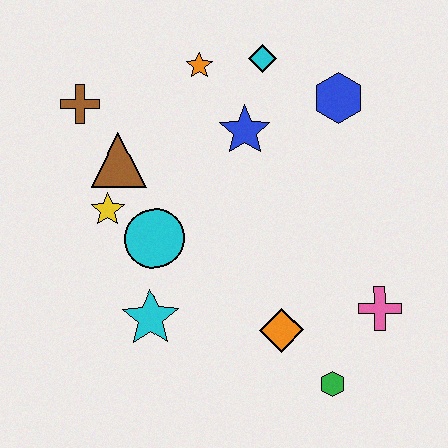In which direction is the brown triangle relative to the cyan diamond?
The brown triangle is to the left of the cyan diamond.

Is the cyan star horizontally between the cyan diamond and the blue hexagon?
No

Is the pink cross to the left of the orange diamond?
No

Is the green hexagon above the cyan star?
No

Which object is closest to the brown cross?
The brown triangle is closest to the brown cross.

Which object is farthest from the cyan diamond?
The green hexagon is farthest from the cyan diamond.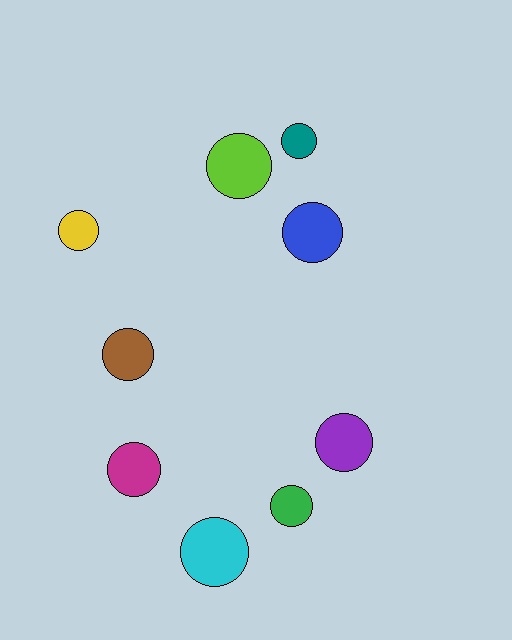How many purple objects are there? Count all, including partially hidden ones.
There is 1 purple object.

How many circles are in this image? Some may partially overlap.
There are 9 circles.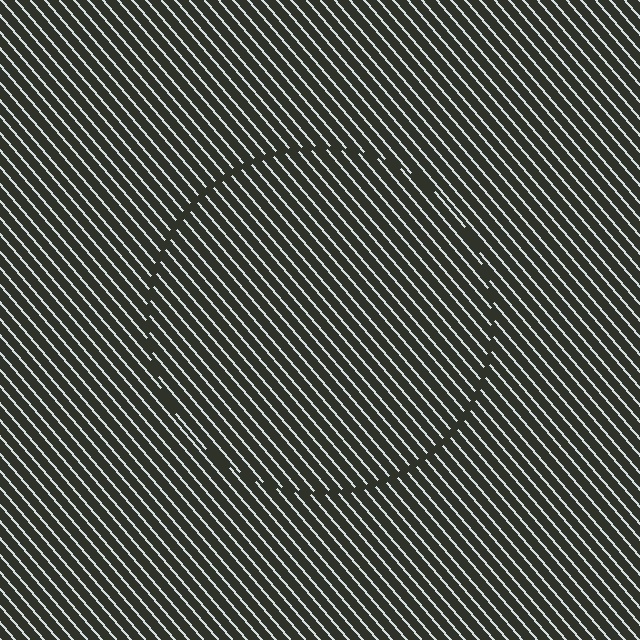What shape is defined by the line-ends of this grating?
An illusory circle. The interior of the shape contains the same grating, shifted by half a period — the contour is defined by the phase discontinuity where line-ends from the inner and outer gratings abut.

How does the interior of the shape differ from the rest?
The interior of the shape contains the same grating, shifted by half a period — the contour is defined by the phase discontinuity where line-ends from the inner and outer gratings abut.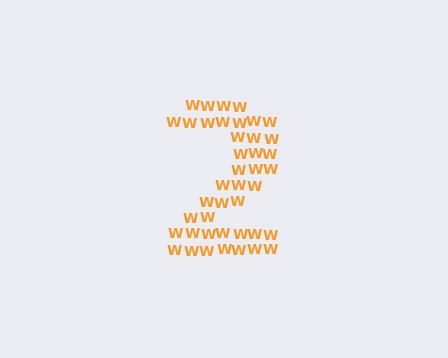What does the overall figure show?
The overall figure shows the digit 2.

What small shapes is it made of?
It is made of small letter W's.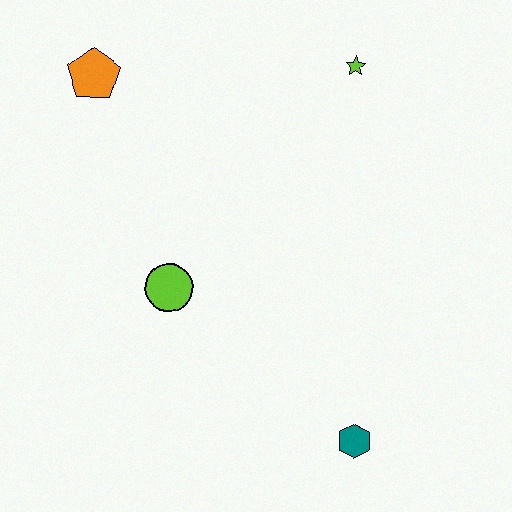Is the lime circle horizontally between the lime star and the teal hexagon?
No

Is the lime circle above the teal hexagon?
Yes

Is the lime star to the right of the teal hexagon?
No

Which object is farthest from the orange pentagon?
The teal hexagon is farthest from the orange pentagon.